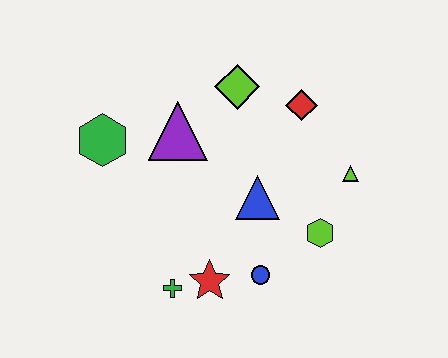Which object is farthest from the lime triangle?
The green hexagon is farthest from the lime triangle.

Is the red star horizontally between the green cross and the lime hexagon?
Yes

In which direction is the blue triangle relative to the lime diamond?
The blue triangle is below the lime diamond.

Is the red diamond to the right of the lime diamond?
Yes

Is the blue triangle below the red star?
No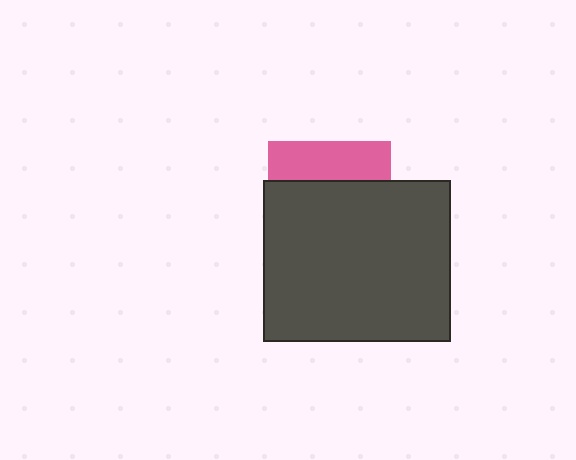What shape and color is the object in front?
The object in front is a dark gray rectangle.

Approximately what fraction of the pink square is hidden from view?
Roughly 69% of the pink square is hidden behind the dark gray rectangle.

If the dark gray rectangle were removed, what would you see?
You would see the complete pink square.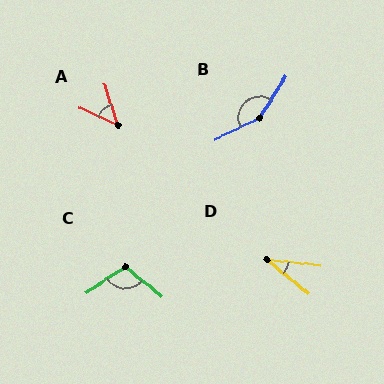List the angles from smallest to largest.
D (32°), A (48°), C (108°), B (148°).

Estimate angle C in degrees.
Approximately 108 degrees.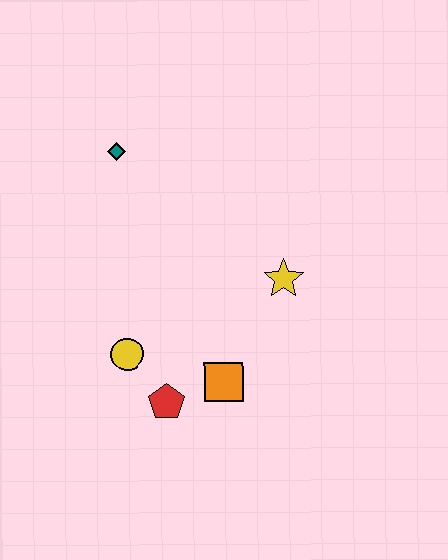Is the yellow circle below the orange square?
No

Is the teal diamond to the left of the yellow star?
Yes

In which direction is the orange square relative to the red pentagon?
The orange square is to the right of the red pentagon.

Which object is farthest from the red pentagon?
The teal diamond is farthest from the red pentagon.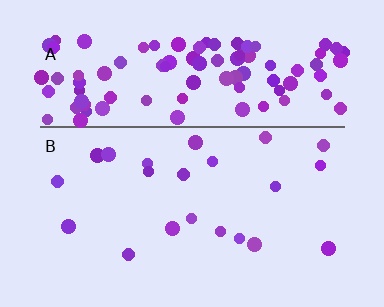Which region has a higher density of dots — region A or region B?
A (the top).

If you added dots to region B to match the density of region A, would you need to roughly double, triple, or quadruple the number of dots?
Approximately quadruple.